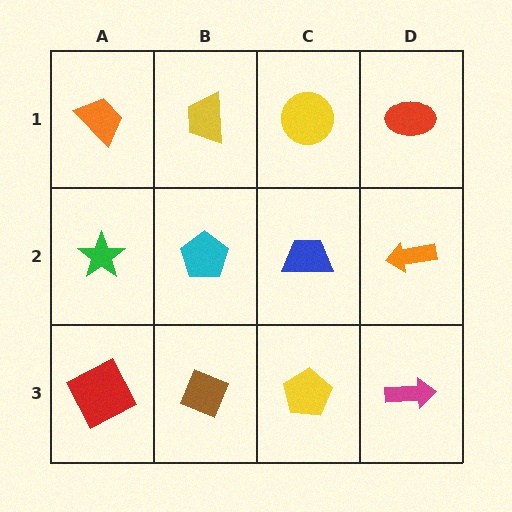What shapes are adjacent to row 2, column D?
A red ellipse (row 1, column D), a magenta arrow (row 3, column D), a blue trapezoid (row 2, column C).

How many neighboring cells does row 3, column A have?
2.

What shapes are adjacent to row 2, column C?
A yellow circle (row 1, column C), a yellow pentagon (row 3, column C), a cyan pentagon (row 2, column B), an orange arrow (row 2, column D).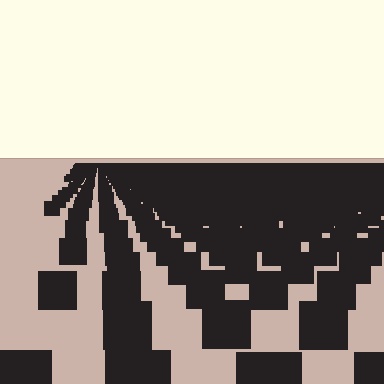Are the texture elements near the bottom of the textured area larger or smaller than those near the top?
Larger. Near the bottom, elements are closer to the viewer and appear at a bigger on-screen size.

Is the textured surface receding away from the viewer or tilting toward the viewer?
The surface is receding away from the viewer. Texture elements get smaller and denser toward the top.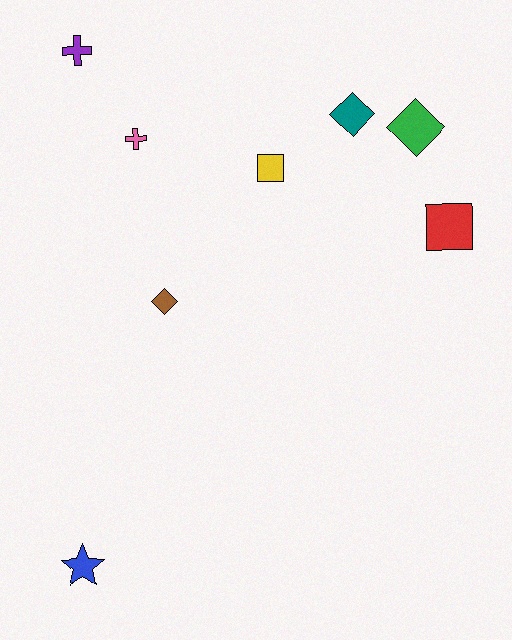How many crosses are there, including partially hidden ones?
There are 2 crosses.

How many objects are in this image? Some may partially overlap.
There are 8 objects.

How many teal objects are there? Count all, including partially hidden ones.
There is 1 teal object.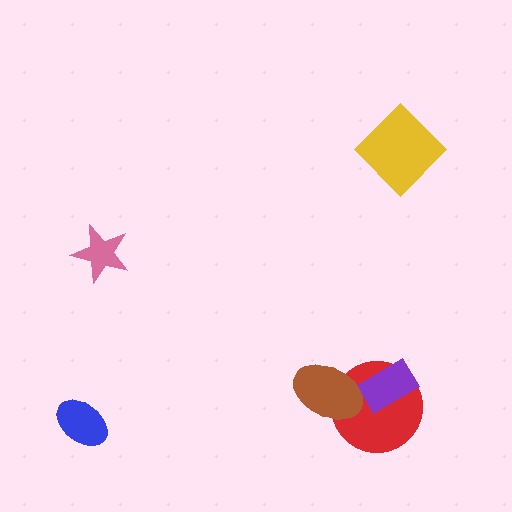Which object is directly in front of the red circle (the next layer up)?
The purple rectangle is directly in front of the red circle.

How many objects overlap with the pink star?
0 objects overlap with the pink star.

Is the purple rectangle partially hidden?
No, no other shape covers it.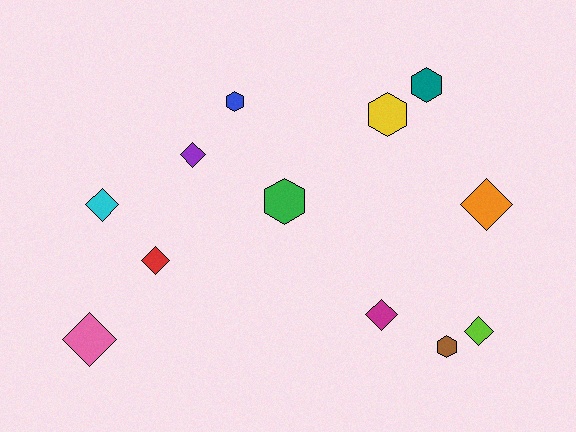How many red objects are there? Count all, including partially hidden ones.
There is 1 red object.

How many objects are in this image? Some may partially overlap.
There are 12 objects.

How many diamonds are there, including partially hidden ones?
There are 7 diamonds.